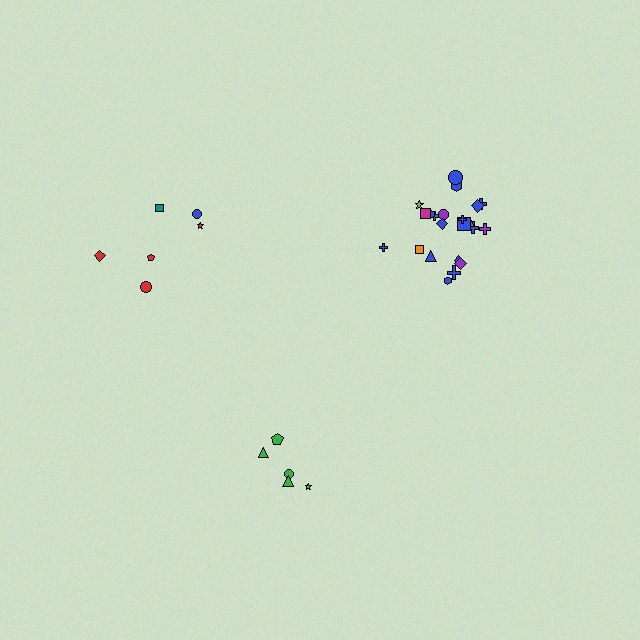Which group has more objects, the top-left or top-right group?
The top-right group.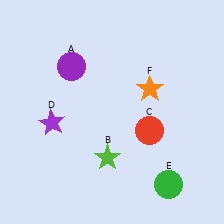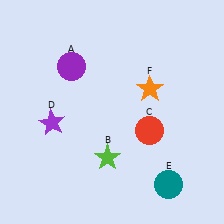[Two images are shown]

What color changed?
The circle (E) changed from green in Image 1 to teal in Image 2.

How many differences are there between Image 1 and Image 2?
There is 1 difference between the two images.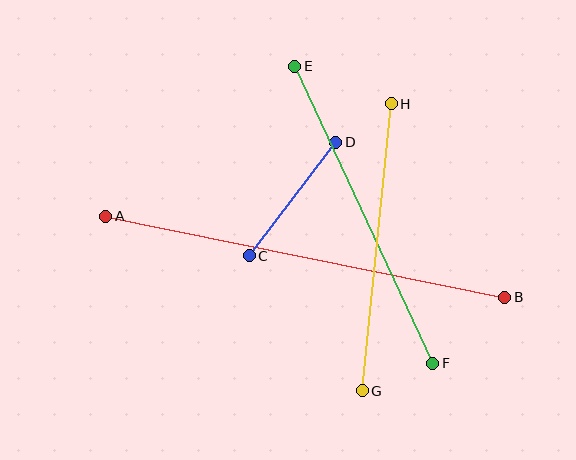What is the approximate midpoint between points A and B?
The midpoint is at approximately (305, 257) pixels.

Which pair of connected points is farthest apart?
Points A and B are farthest apart.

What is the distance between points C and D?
The distance is approximately 143 pixels.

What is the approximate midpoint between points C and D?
The midpoint is at approximately (292, 199) pixels.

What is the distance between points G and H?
The distance is approximately 288 pixels.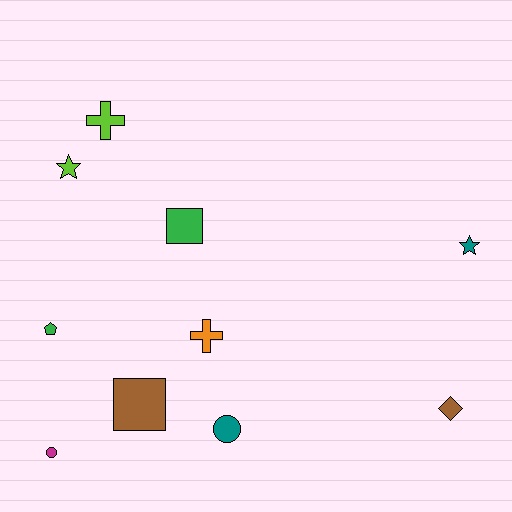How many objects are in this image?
There are 10 objects.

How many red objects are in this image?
There are no red objects.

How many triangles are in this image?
There are no triangles.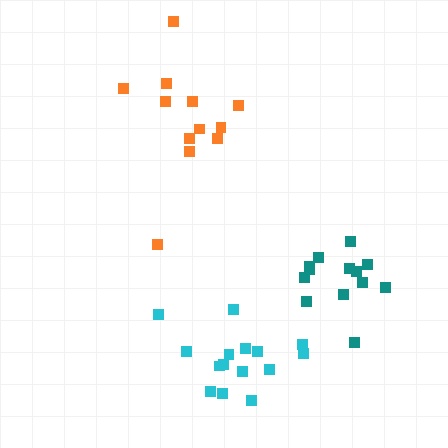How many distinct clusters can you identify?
There are 3 distinct clusters.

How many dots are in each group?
Group 1: 15 dots, Group 2: 13 dots, Group 3: 12 dots (40 total).